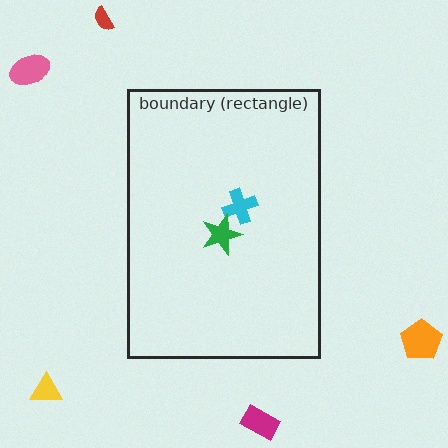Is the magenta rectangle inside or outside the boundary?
Outside.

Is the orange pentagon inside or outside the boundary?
Outside.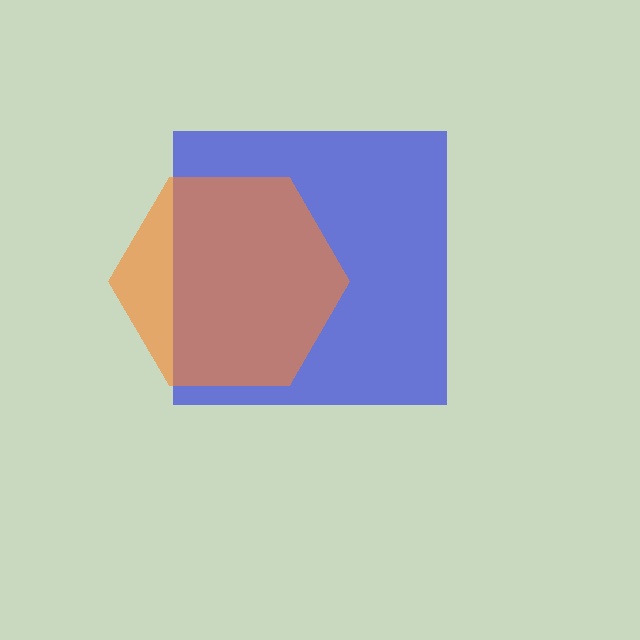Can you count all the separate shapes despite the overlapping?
Yes, there are 2 separate shapes.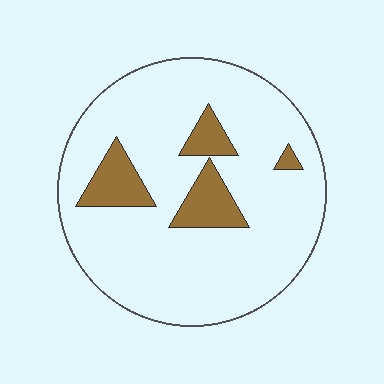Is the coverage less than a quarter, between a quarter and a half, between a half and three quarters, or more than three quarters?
Less than a quarter.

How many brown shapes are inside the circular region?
4.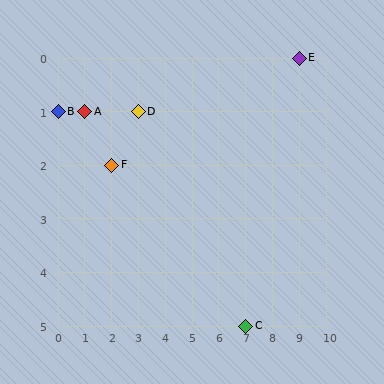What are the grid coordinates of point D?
Point D is at grid coordinates (3, 1).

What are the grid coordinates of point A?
Point A is at grid coordinates (1, 1).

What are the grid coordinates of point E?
Point E is at grid coordinates (9, 0).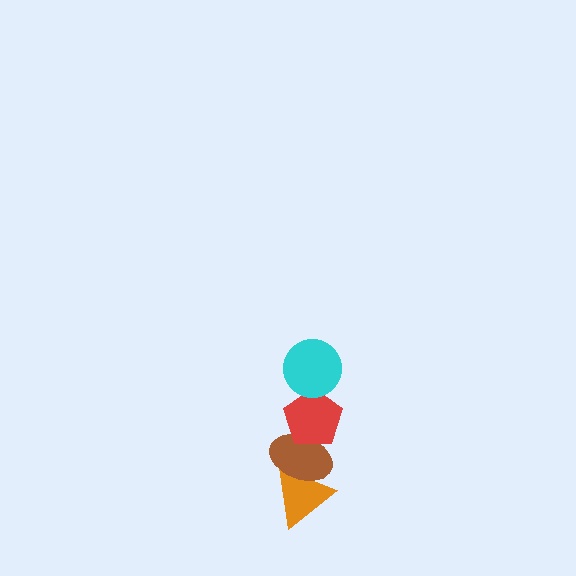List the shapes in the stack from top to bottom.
From top to bottom: the cyan circle, the red pentagon, the brown ellipse, the orange triangle.